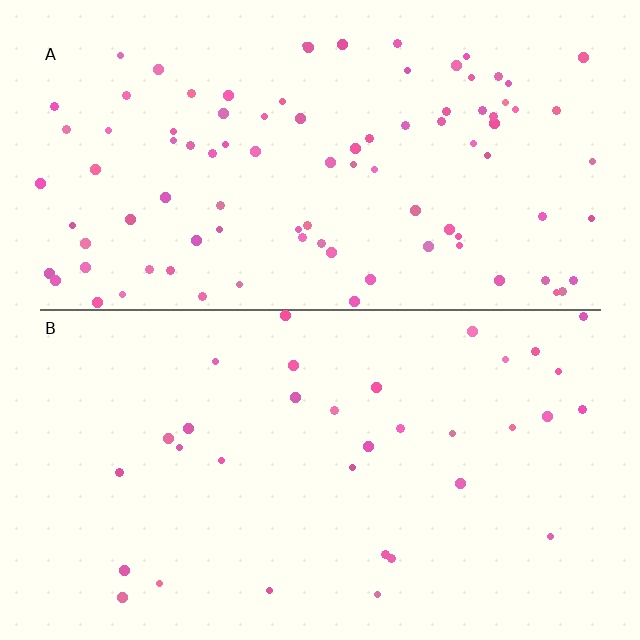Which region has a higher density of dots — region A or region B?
A (the top).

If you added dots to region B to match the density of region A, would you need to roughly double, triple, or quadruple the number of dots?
Approximately triple.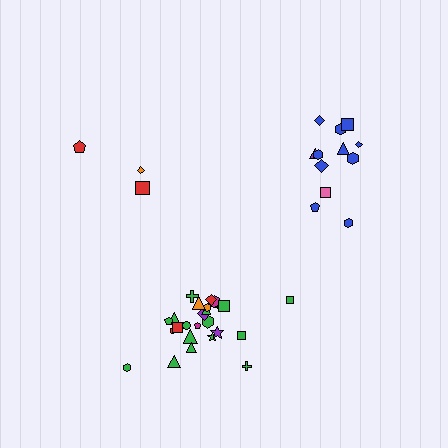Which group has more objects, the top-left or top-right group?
The top-right group.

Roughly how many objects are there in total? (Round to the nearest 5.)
Roughly 40 objects in total.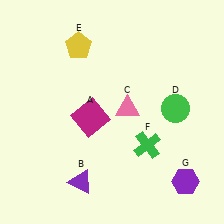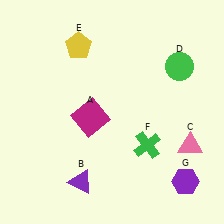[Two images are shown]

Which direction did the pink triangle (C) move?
The pink triangle (C) moved right.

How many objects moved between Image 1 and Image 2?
2 objects moved between the two images.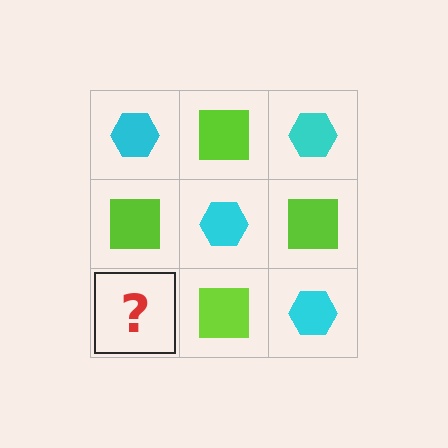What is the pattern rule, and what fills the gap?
The rule is that it alternates cyan hexagon and lime square in a checkerboard pattern. The gap should be filled with a cyan hexagon.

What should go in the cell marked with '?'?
The missing cell should contain a cyan hexagon.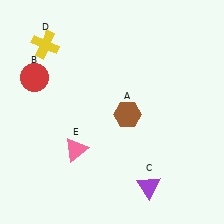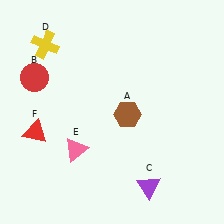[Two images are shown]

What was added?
A red triangle (F) was added in Image 2.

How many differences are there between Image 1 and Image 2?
There is 1 difference between the two images.